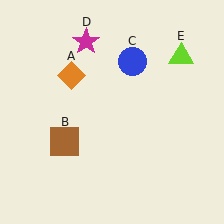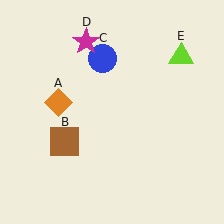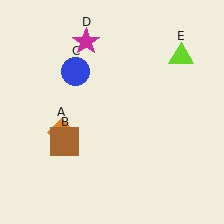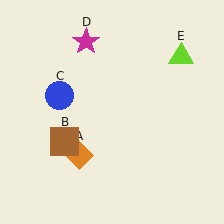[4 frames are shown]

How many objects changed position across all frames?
2 objects changed position: orange diamond (object A), blue circle (object C).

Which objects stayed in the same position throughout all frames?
Brown square (object B) and magenta star (object D) and lime triangle (object E) remained stationary.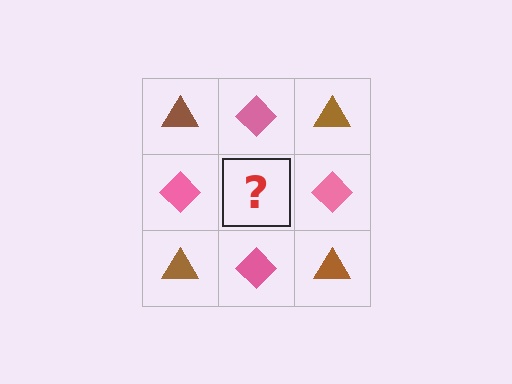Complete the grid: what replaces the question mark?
The question mark should be replaced with a brown triangle.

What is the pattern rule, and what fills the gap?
The rule is that it alternates brown triangle and pink diamond in a checkerboard pattern. The gap should be filled with a brown triangle.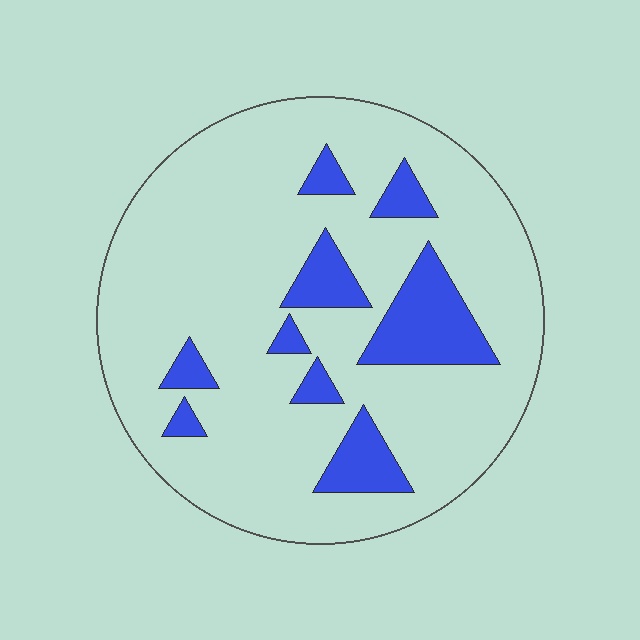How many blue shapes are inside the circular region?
9.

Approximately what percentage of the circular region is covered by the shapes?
Approximately 15%.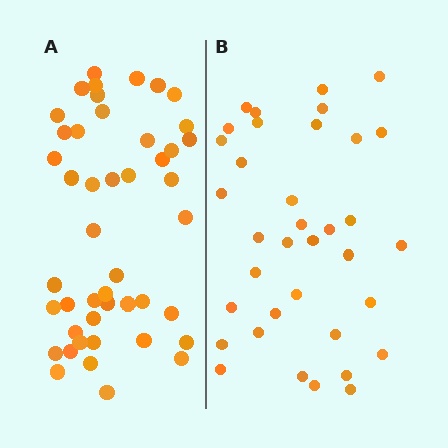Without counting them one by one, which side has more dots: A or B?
Region A (the left region) has more dots.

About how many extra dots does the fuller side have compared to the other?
Region A has roughly 10 or so more dots than region B.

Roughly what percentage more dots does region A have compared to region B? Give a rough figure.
About 30% more.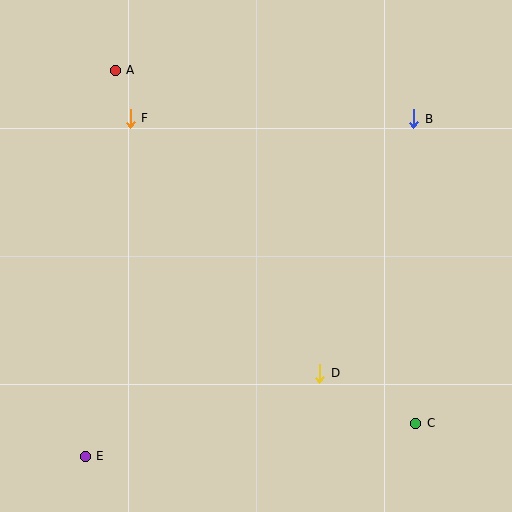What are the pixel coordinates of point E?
Point E is at (85, 456).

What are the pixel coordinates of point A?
Point A is at (115, 70).